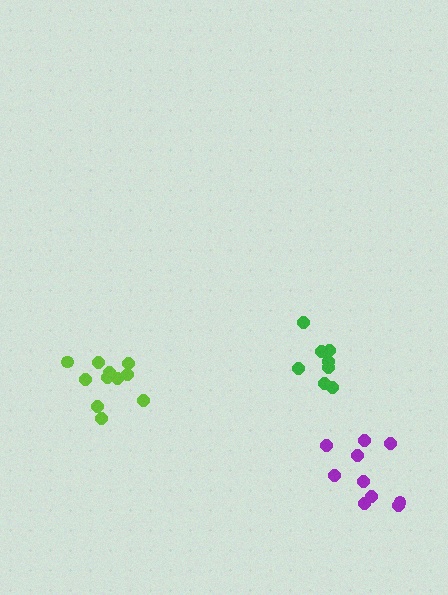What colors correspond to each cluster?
The clusters are colored: lime, green, purple.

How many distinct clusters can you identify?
There are 3 distinct clusters.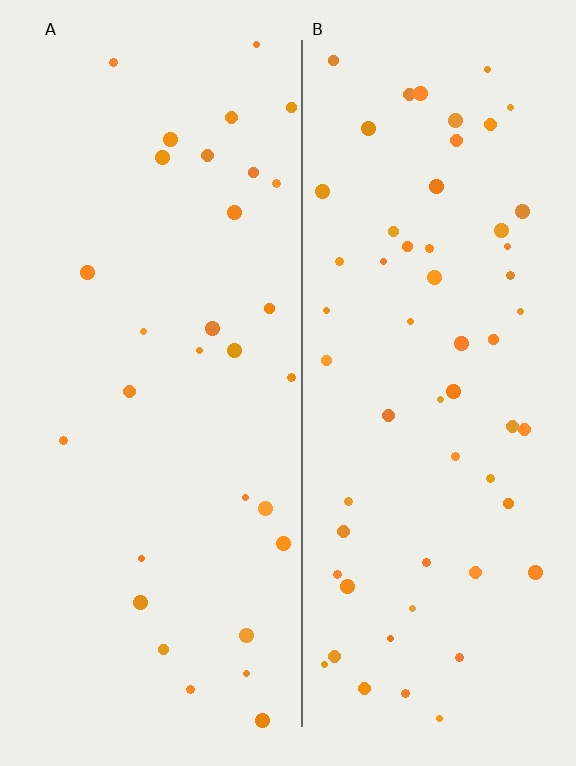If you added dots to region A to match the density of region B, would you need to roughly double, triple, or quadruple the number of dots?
Approximately double.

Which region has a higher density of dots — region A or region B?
B (the right).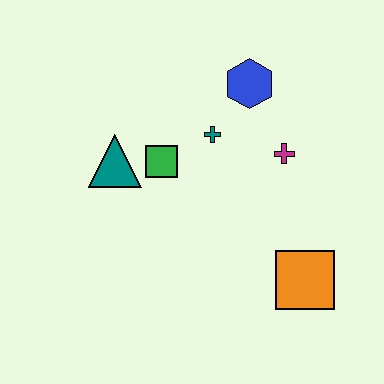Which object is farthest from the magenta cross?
The teal triangle is farthest from the magenta cross.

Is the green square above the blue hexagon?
No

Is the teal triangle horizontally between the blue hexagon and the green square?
No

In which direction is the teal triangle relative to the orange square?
The teal triangle is to the left of the orange square.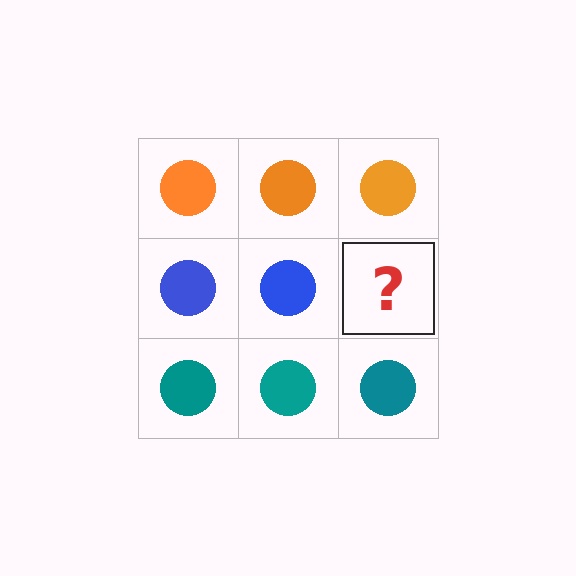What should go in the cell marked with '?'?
The missing cell should contain a blue circle.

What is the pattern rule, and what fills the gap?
The rule is that each row has a consistent color. The gap should be filled with a blue circle.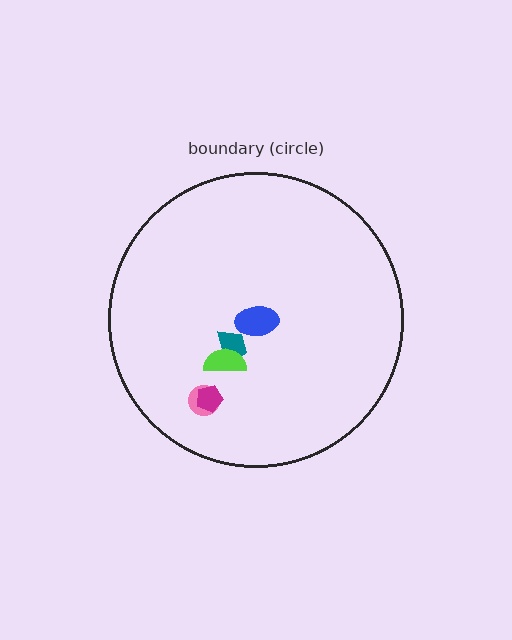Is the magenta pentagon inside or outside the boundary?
Inside.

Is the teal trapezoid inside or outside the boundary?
Inside.